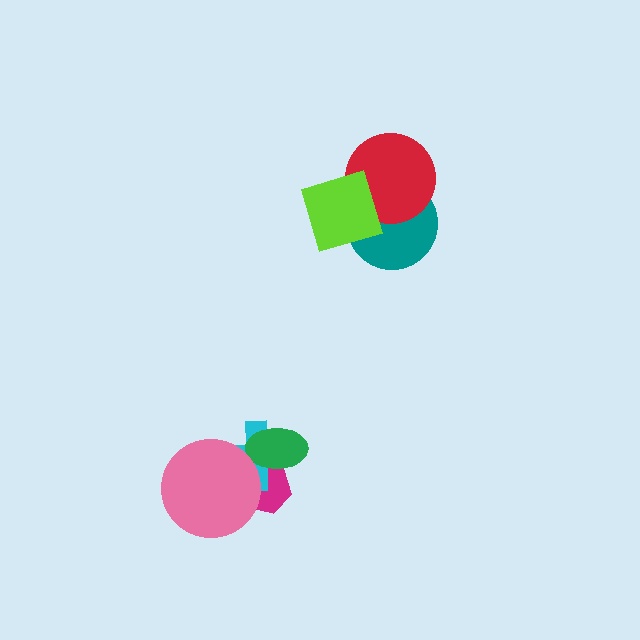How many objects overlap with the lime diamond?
2 objects overlap with the lime diamond.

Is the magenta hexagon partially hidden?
Yes, it is partially covered by another shape.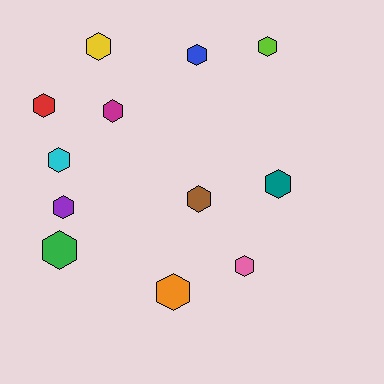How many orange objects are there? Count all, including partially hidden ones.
There is 1 orange object.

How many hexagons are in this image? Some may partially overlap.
There are 12 hexagons.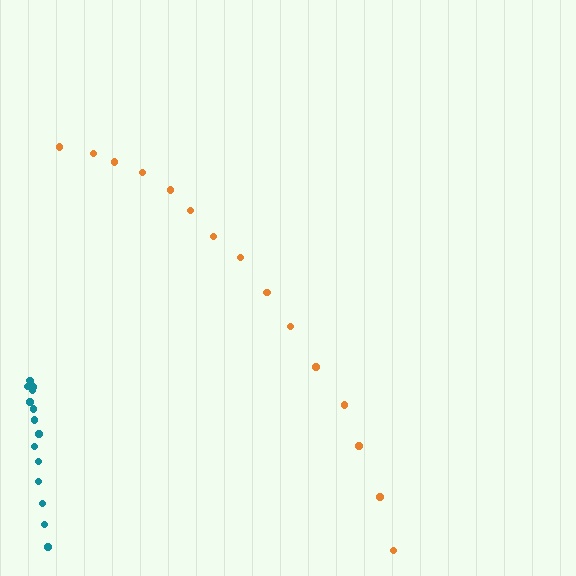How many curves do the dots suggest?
There are 2 distinct paths.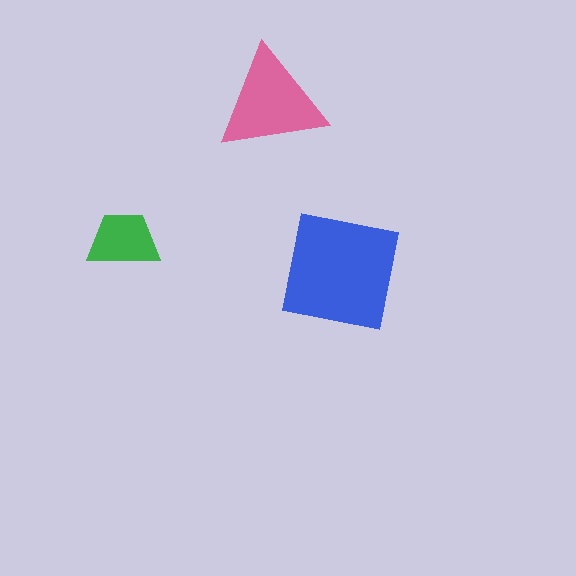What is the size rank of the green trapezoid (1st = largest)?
3rd.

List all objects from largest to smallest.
The blue square, the pink triangle, the green trapezoid.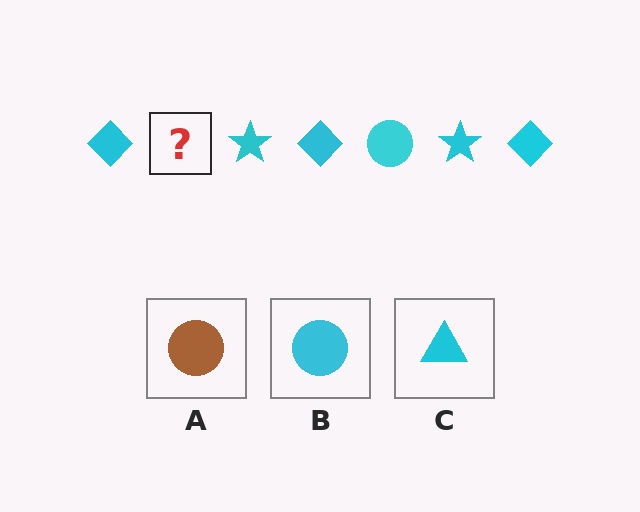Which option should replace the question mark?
Option B.